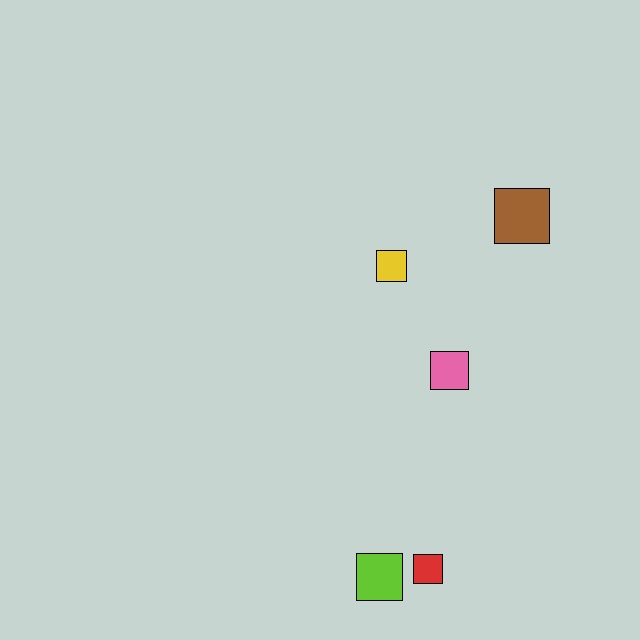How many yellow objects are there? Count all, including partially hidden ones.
There is 1 yellow object.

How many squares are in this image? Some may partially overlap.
There are 5 squares.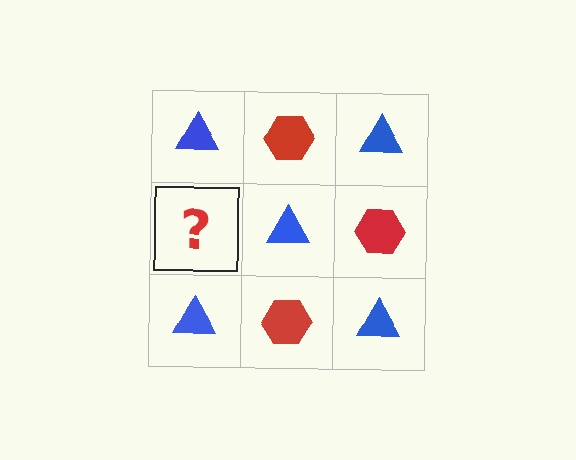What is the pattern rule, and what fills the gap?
The rule is that it alternates blue triangle and red hexagon in a checkerboard pattern. The gap should be filled with a red hexagon.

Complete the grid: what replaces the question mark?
The question mark should be replaced with a red hexagon.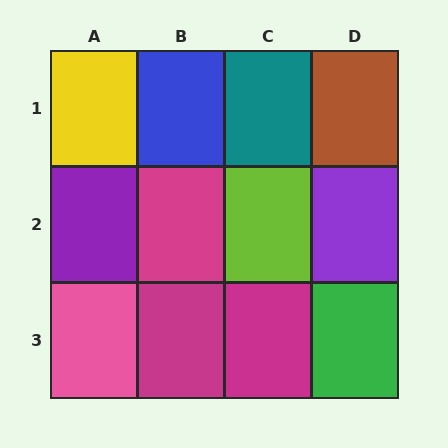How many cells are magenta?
3 cells are magenta.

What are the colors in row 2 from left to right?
Purple, magenta, lime, purple.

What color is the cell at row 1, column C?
Teal.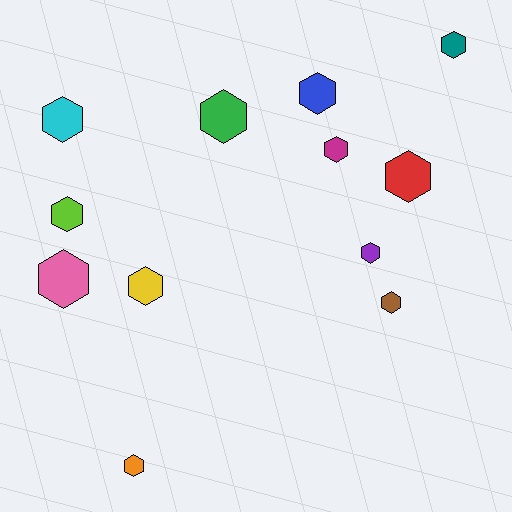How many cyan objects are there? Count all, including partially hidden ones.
There is 1 cyan object.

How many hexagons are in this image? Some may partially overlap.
There are 12 hexagons.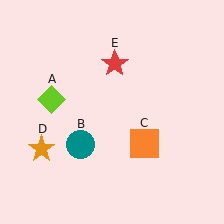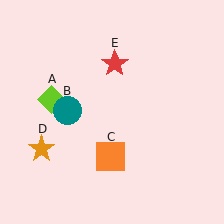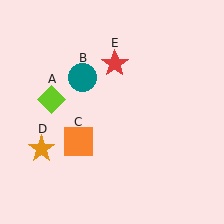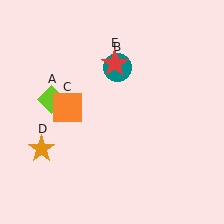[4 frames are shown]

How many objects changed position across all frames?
2 objects changed position: teal circle (object B), orange square (object C).